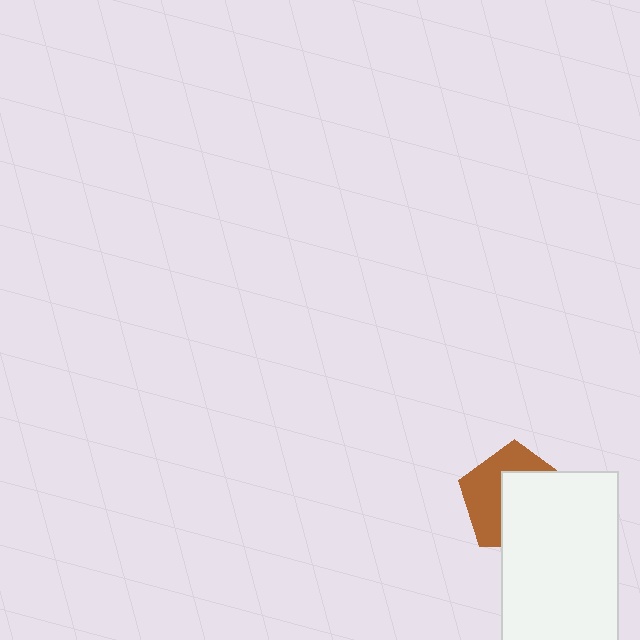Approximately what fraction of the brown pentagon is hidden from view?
Roughly 53% of the brown pentagon is hidden behind the white rectangle.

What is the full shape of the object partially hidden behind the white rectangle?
The partially hidden object is a brown pentagon.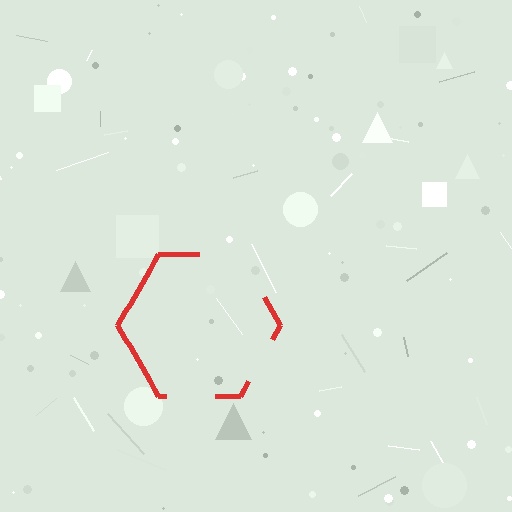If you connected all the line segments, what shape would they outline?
They would outline a hexagon.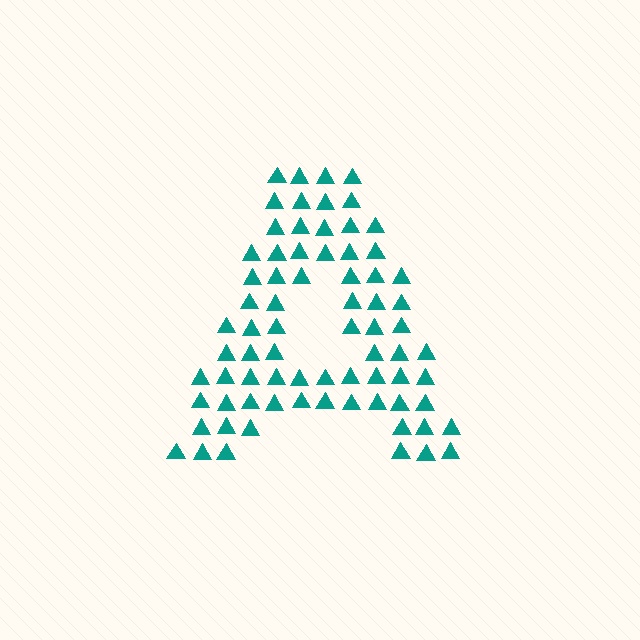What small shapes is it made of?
It is made of small triangles.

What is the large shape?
The large shape is the letter A.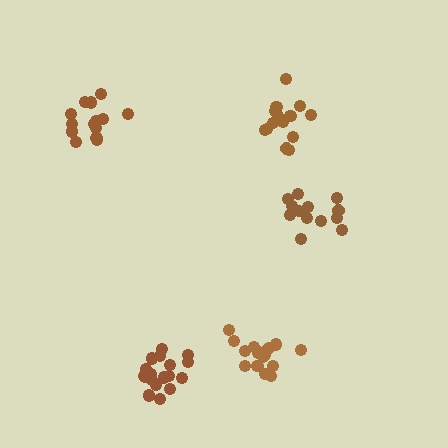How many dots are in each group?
Group 1: 13 dots, Group 2: 14 dots, Group 3: 17 dots, Group 4: 14 dots, Group 5: 18 dots (76 total).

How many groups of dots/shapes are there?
There are 5 groups.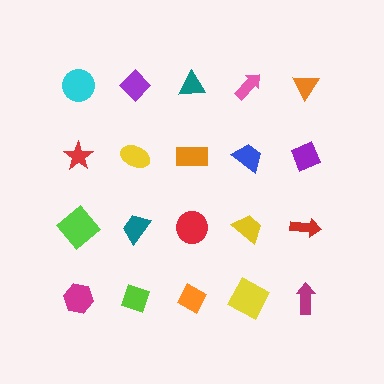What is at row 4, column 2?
A lime diamond.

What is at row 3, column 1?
A lime diamond.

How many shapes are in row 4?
5 shapes.